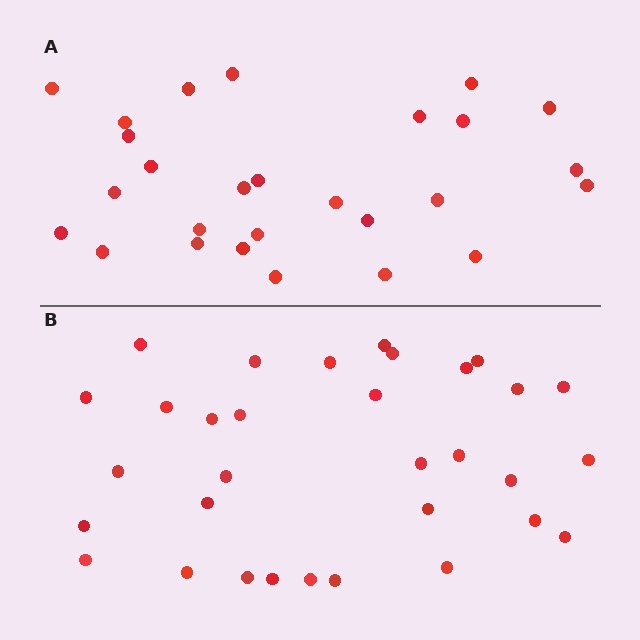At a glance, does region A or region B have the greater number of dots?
Region B (the bottom region) has more dots.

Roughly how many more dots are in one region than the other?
Region B has about 5 more dots than region A.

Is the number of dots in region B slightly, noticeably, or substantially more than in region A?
Region B has only slightly more — the two regions are fairly close. The ratio is roughly 1.2 to 1.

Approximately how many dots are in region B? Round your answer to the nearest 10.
About 30 dots. (The exact count is 32, which rounds to 30.)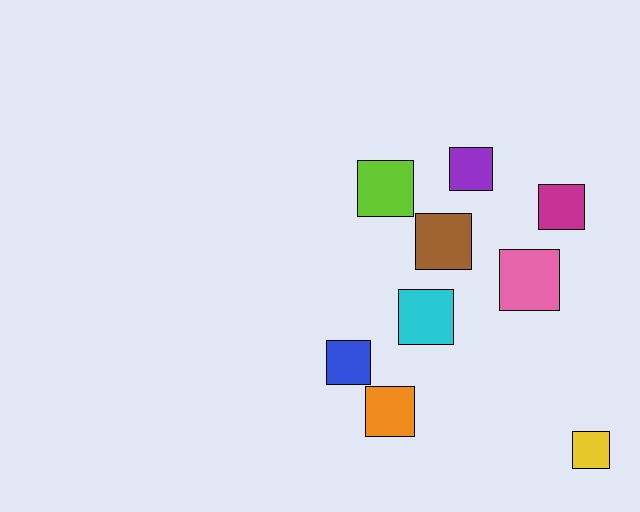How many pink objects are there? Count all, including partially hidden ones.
There is 1 pink object.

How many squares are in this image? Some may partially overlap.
There are 9 squares.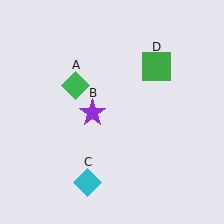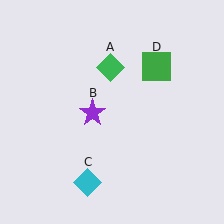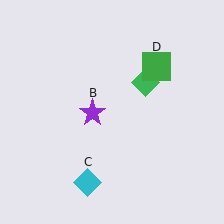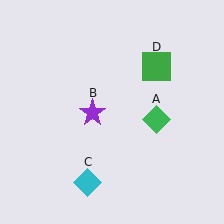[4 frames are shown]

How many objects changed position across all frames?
1 object changed position: green diamond (object A).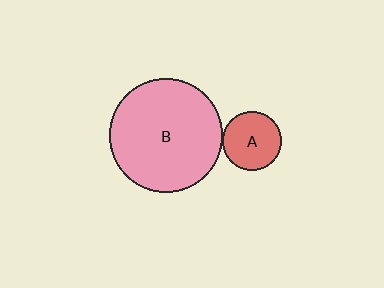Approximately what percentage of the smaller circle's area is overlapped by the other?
Approximately 5%.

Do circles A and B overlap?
Yes.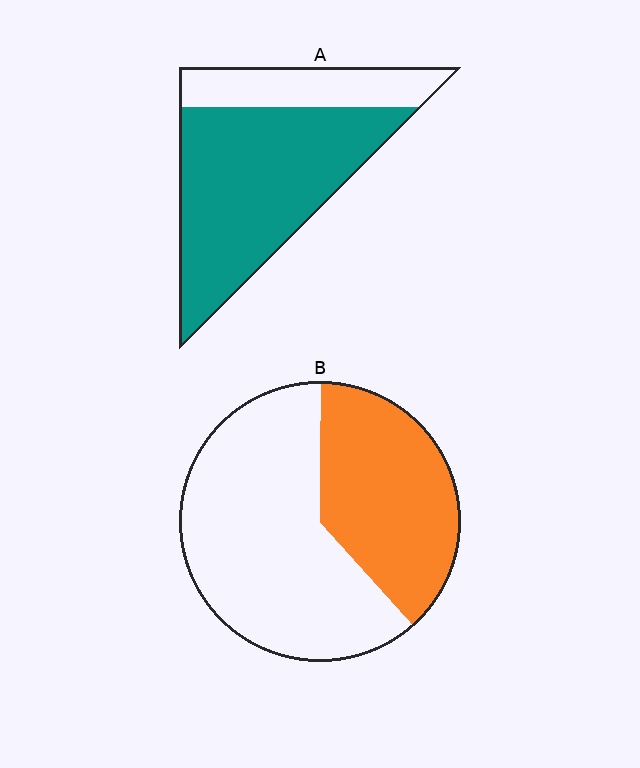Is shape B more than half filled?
No.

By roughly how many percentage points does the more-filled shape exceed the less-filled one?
By roughly 35 percentage points (A over B).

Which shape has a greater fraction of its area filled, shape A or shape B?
Shape A.